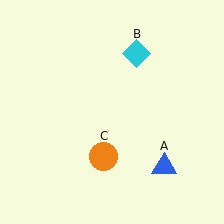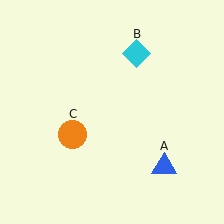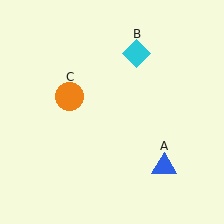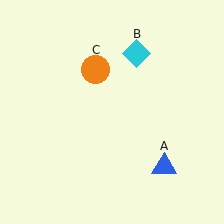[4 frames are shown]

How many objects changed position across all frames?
1 object changed position: orange circle (object C).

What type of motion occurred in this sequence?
The orange circle (object C) rotated clockwise around the center of the scene.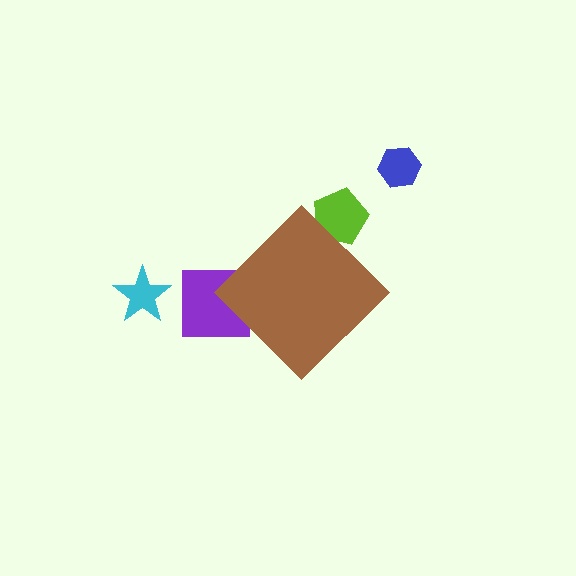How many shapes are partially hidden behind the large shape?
2 shapes are partially hidden.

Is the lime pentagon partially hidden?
Yes, the lime pentagon is partially hidden behind the brown diamond.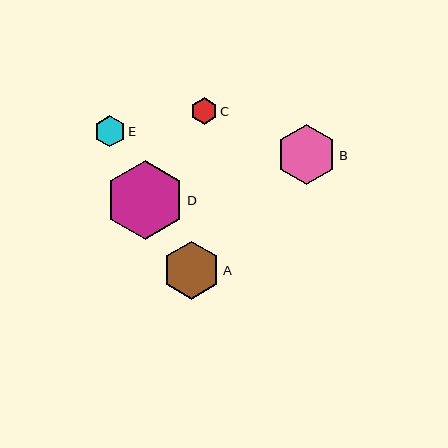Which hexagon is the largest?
Hexagon D is the largest with a size of approximately 79 pixels.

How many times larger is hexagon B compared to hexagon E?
Hexagon B is approximately 1.9 times the size of hexagon E.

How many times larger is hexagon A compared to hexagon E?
Hexagon A is approximately 1.9 times the size of hexagon E.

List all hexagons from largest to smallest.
From largest to smallest: D, B, A, E, C.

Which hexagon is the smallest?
Hexagon C is the smallest with a size of approximately 27 pixels.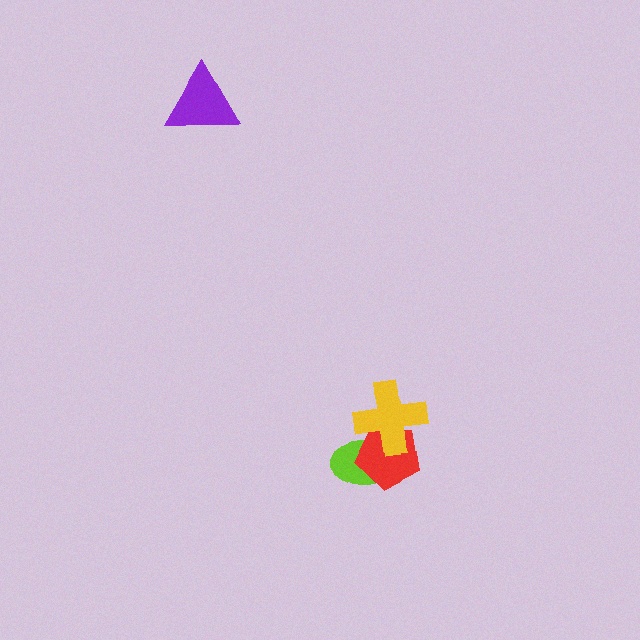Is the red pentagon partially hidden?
Yes, it is partially covered by another shape.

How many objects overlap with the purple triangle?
0 objects overlap with the purple triangle.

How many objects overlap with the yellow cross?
2 objects overlap with the yellow cross.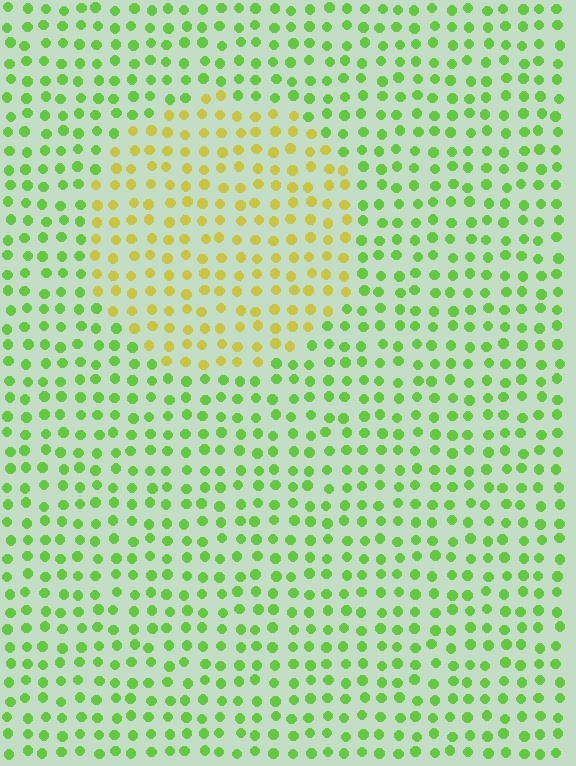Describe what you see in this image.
The image is filled with small lime elements in a uniform arrangement. A circle-shaped region is visible where the elements are tinted to a slightly different hue, forming a subtle color boundary.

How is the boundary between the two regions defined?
The boundary is defined purely by a slight shift in hue (about 46 degrees). Spacing, size, and orientation are identical on both sides.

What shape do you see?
I see a circle.